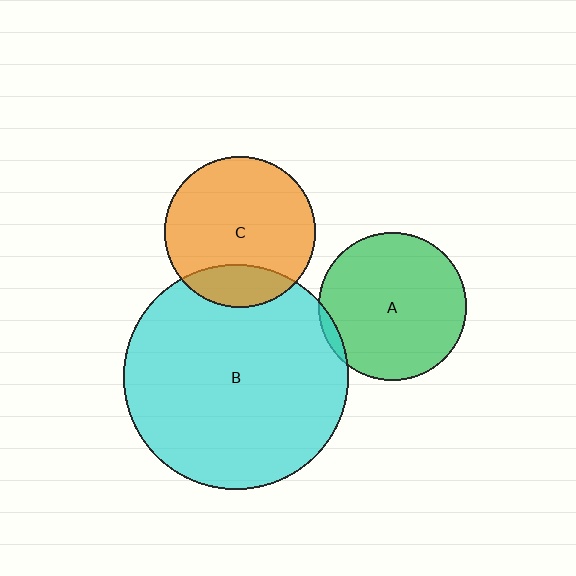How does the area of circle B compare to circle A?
Approximately 2.3 times.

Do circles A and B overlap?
Yes.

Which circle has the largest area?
Circle B (cyan).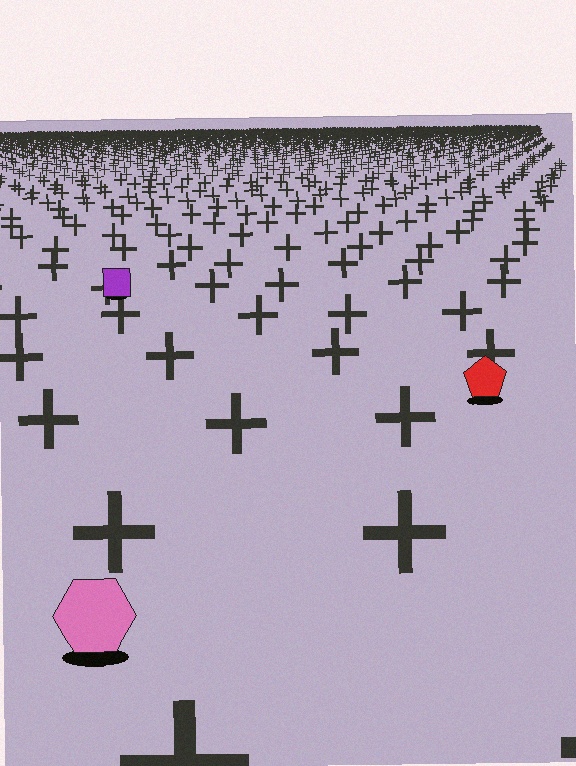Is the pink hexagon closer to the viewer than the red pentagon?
Yes. The pink hexagon is closer — you can tell from the texture gradient: the ground texture is coarser near it.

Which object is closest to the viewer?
The pink hexagon is closest. The texture marks near it are larger and more spread out.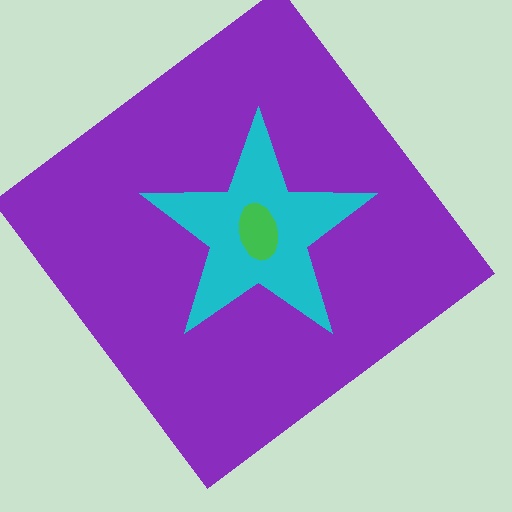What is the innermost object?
The green ellipse.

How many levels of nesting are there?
3.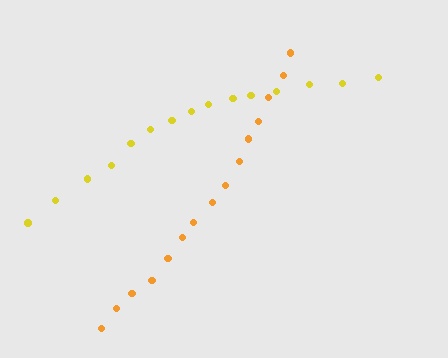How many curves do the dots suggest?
There are 2 distinct paths.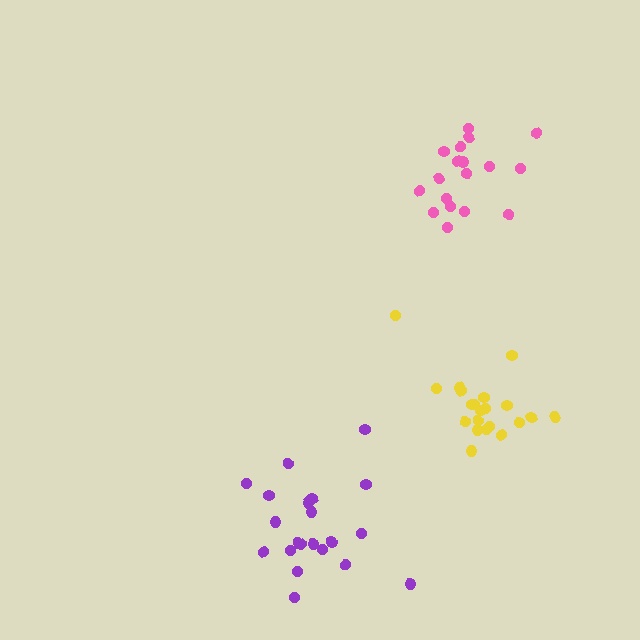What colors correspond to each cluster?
The clusters are colored: purple, pink, yellow.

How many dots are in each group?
Group 1: 21 dots, Group 2: 18 dots, Group 3: 21 dots (60 total).